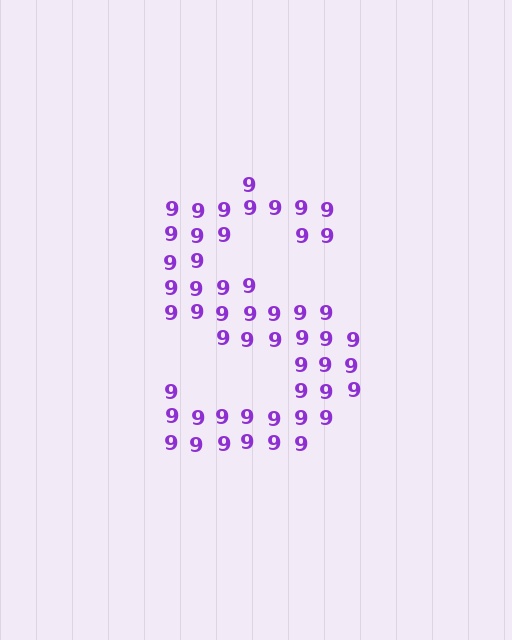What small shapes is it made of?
It is made of small digit 9's.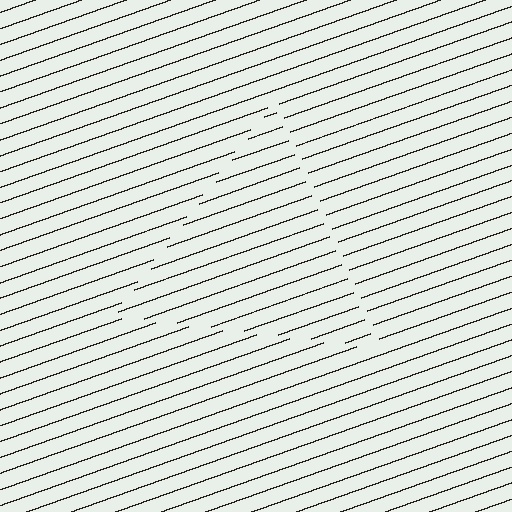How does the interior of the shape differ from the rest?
The interior of the shape contains the same grating, shifted by half a period — the contour is defined by the phase discontinuity where line-ends from the inner and outer gratings abut.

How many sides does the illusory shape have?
3 sides — the line-ends trace a triangle.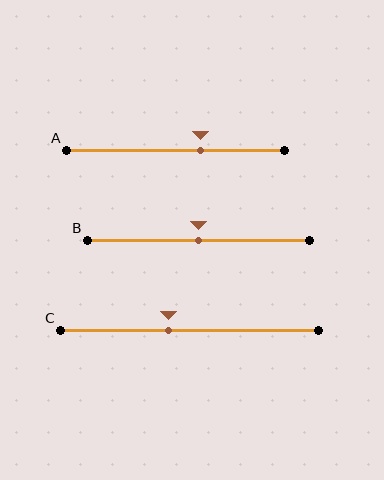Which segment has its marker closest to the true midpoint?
Segment B has its marker closest to the true midpoint.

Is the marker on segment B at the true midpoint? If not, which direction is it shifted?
Yes, the marker on segment B is at the true midpoint.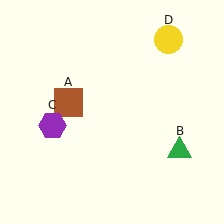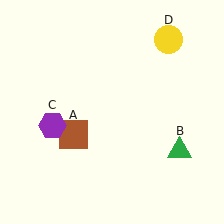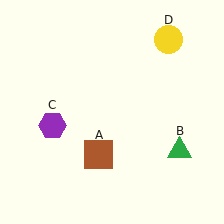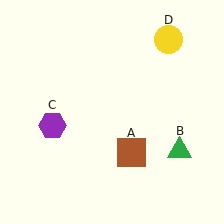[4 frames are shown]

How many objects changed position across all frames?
1 object changed position: brown square (object A).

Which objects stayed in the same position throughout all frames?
Green triangle (object B) and purple hexagon (object C) and yellow circle (object D) remained stationary.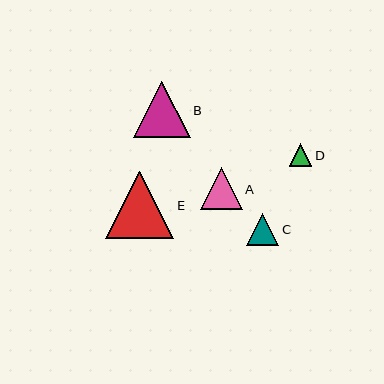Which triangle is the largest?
Triangle E is the largest with a size of approximately 68 pixels.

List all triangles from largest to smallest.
From largest to smallest: E, B, A, C, D.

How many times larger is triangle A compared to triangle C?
Triangle A is approximately 1.3 times the size of triangle C.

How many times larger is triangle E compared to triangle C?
Triangle E is approximately 2.1 times the size of triangle C.